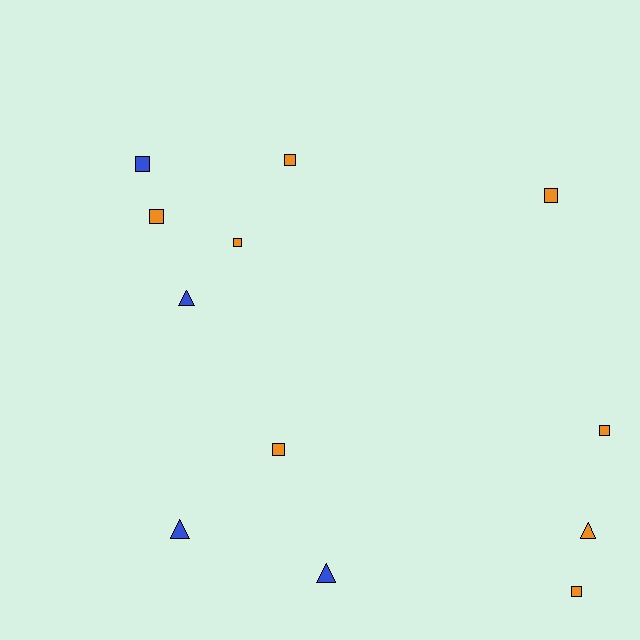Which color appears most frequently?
Orange, with 8 objects.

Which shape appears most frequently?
Square, with 8 objects.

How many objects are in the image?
There are 12 objects.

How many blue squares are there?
There is 1 blue square.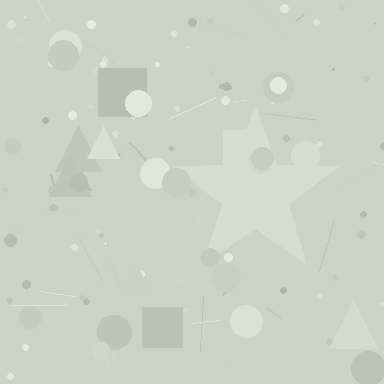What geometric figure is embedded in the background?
A star is embedded in the background.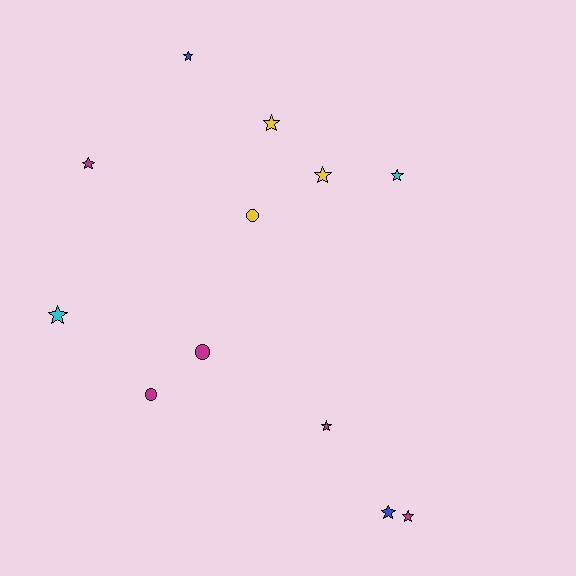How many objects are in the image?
There are 12 objects.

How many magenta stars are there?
There are 3 magenta stars.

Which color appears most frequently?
Magenta, with 5 objects.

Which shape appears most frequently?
Star, with 9 objects.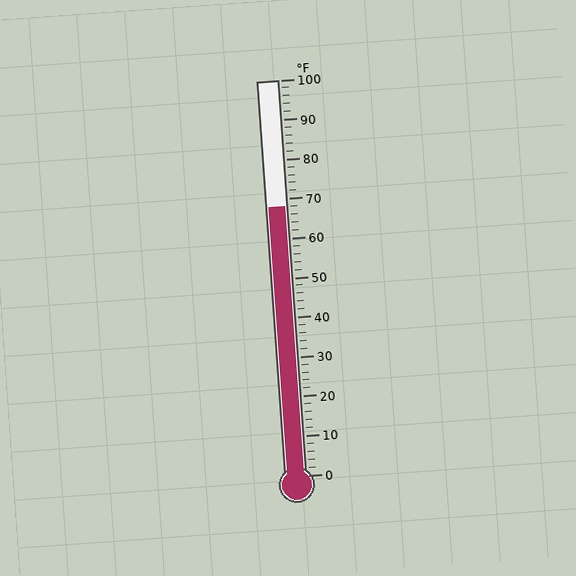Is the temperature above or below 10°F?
The temperature is above 10°F.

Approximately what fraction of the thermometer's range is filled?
The thermometer is filled to approximately 70% of its range.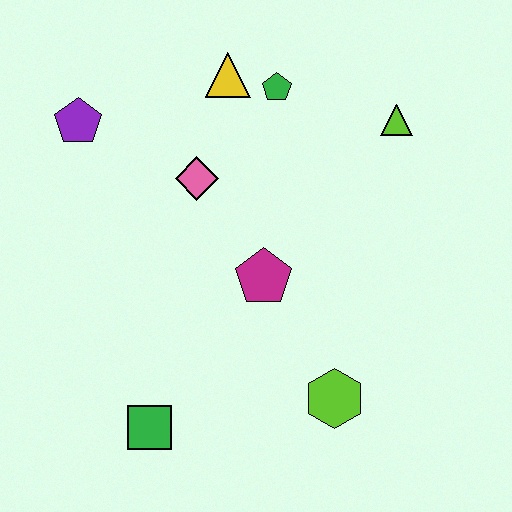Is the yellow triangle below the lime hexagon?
No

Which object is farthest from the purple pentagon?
The lime hexagon is farthest from the purple pentagon.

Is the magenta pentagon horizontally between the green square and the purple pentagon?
No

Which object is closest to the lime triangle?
The green pentagon is closest to the lime triangle.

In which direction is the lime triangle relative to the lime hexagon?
The lime triangle is above the lime hexagon.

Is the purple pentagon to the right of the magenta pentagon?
No